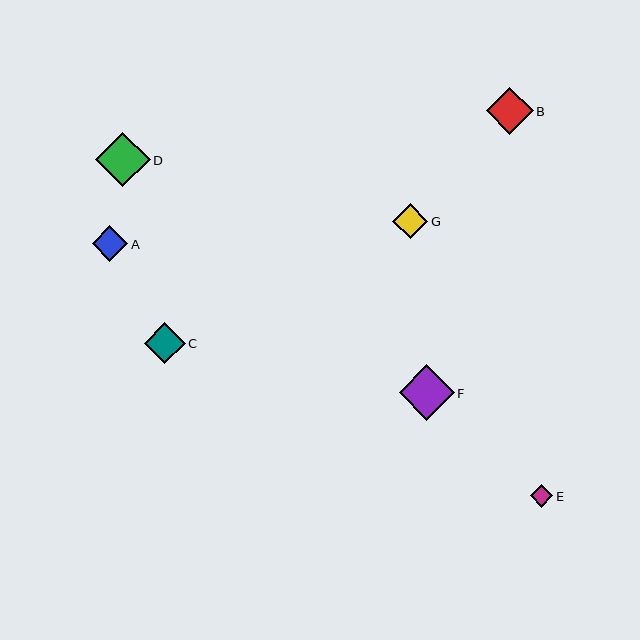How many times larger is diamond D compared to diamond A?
Diamond D is approximately 1.5 times the size of diamond A.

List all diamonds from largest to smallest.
From largest to smallest: F, D, B, C, A, G, E.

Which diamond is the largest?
Diamond F is the largest with a size of approximately 55 pixels.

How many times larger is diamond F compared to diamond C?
Diamond F is approximately 1.3 times the size of diamond C.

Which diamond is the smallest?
Diamond E is the smallest with a size of approximately 23 pixels.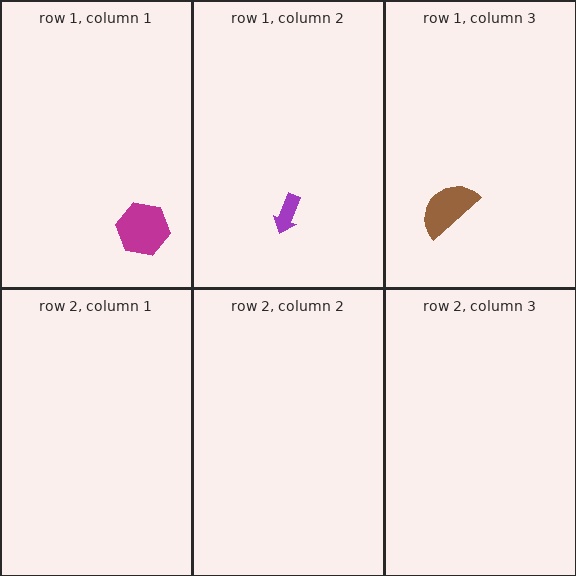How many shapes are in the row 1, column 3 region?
1.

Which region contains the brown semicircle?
The row 1, column 3 region.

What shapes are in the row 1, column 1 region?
The magenta hexagon.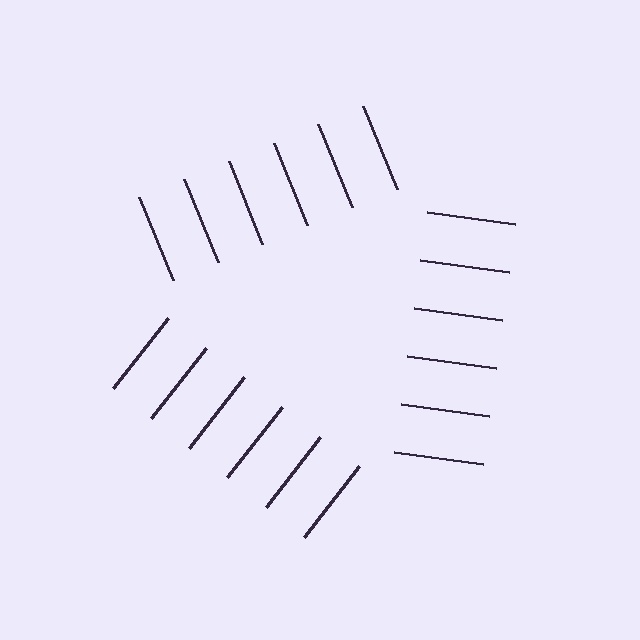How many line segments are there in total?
18 — 6 along each of the 3 edges.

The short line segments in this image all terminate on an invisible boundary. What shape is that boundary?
An illusory triangle — the line segments terminate on its edges but no continuous stroke is drawn.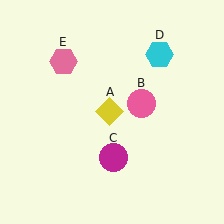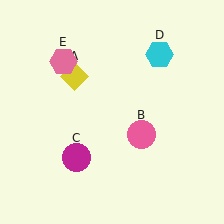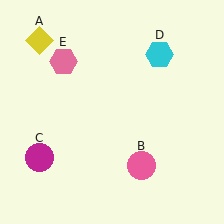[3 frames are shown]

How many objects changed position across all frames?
3 objects changed position: yellow diamond (object A), pink circle (object B), magenta circle (object C).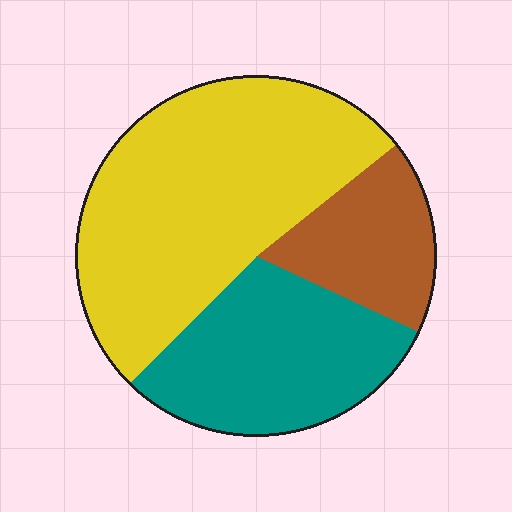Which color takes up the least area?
Brown, at roughly 20%.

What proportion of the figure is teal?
Teal takes up about one third (1/3) of the figure.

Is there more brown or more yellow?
Yellow.